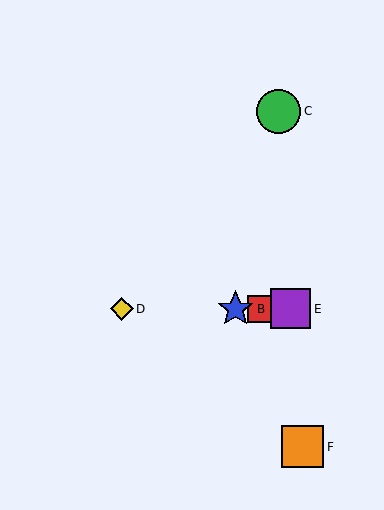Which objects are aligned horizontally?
Objects A, B, D, E are aligned horizontally.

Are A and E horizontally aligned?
Yes, both are at y≈309.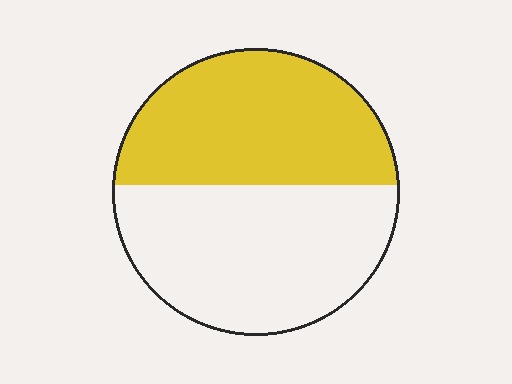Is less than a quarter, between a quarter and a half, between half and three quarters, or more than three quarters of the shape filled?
Between a quarter and a half.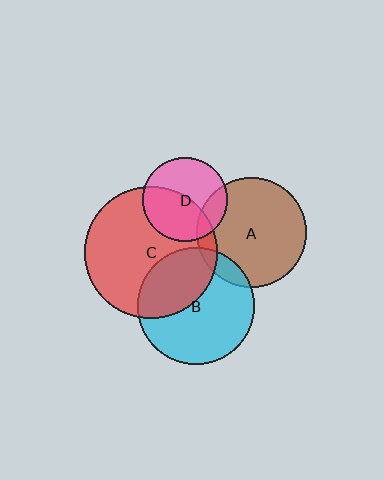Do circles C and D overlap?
Yes.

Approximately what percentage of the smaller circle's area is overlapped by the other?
Approximately 50%.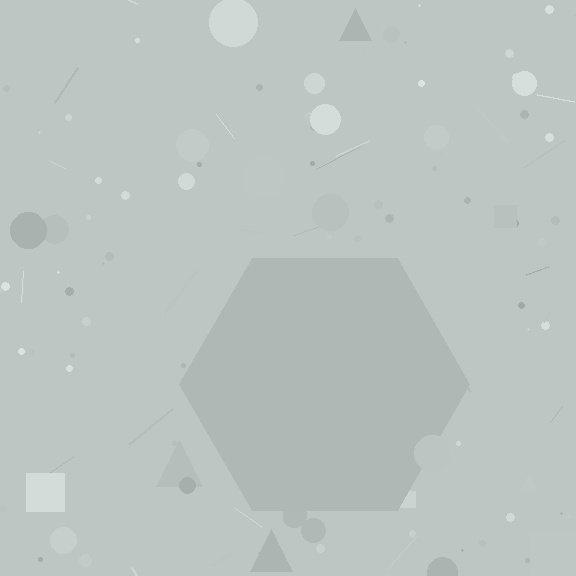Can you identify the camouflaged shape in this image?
The camouflaged shape is a hexagon.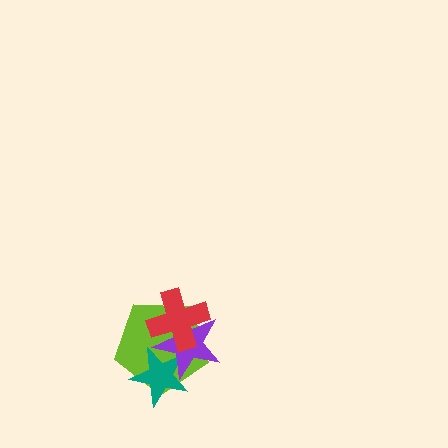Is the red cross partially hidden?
No, no other shape covers it.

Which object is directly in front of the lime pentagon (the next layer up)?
The teal star is directly in front of the lime pentagon.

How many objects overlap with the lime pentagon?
3 objects overlap with the lime pentagon.